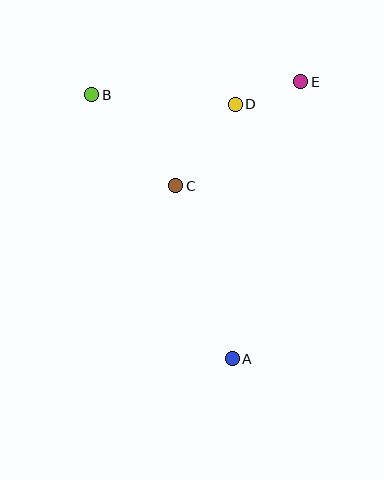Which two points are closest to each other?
Points D and E are closest to each other.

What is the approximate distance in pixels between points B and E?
The distance between B and E is approximately 209 pixels.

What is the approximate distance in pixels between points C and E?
The distance between C and E is approximately 162 pixels.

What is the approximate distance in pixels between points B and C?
The distance between B and C is approximately 124 pixels.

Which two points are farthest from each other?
Points A and B are farthest from each other.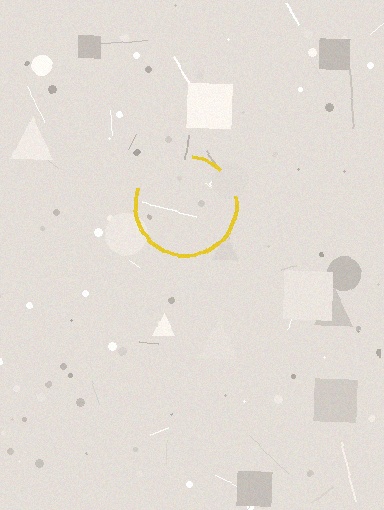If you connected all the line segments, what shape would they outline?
They would outline a circle.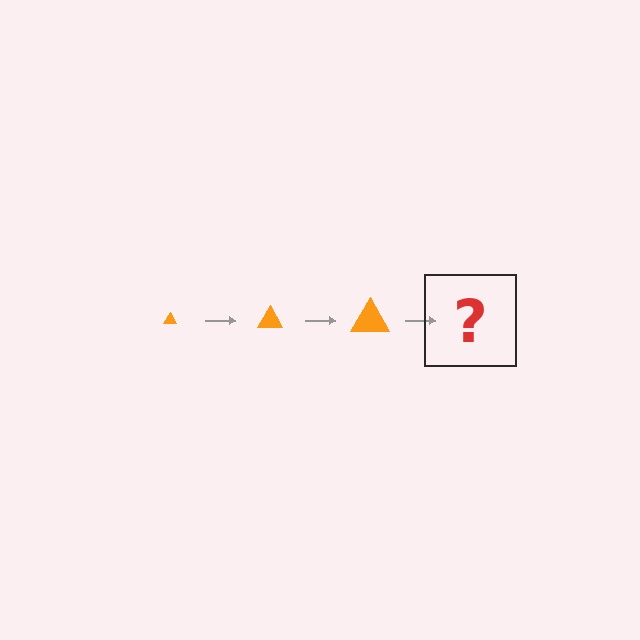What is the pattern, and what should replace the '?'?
The pattern is that the triangle gets progressively larger each step. The '?' should be an orange triangle, larger than the previous one.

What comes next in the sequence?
The next element should be an orange triangle, larger than the previous one.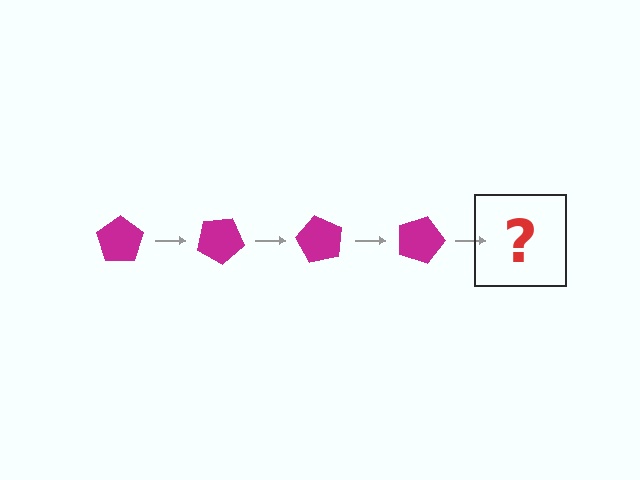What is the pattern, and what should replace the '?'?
The pattern is that the pentagon rotates 30 degrees each step. The '?' should be a magenta pentagon rotated 120 degrees.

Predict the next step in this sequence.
The next step is a magenta pentagon rotated 120 degrees.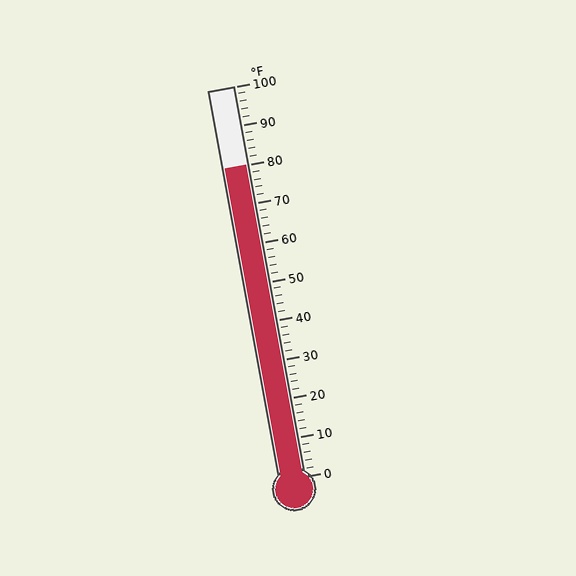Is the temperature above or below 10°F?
The temperature is above 10°F.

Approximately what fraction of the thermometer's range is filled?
The thermometer is filled to approximately 80% of its range.